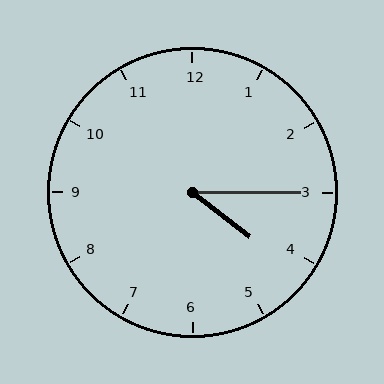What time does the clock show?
4:15.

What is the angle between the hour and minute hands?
Approximately 38 degrees.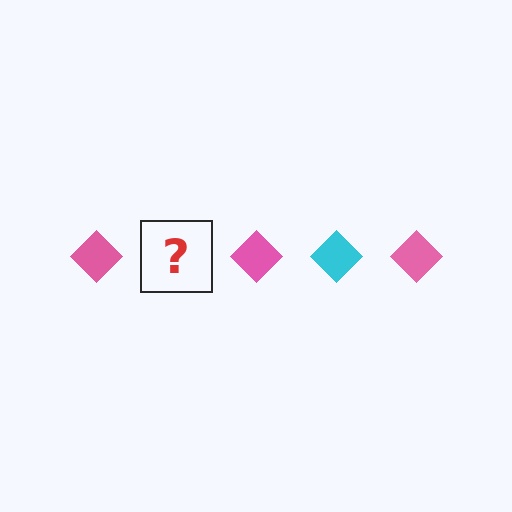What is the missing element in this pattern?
The missing element is a cyan diamond.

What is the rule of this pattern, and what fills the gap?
The rule is that the pattern cycles through pink, cyan diamonds. The gap should be filled with a cyan diamond.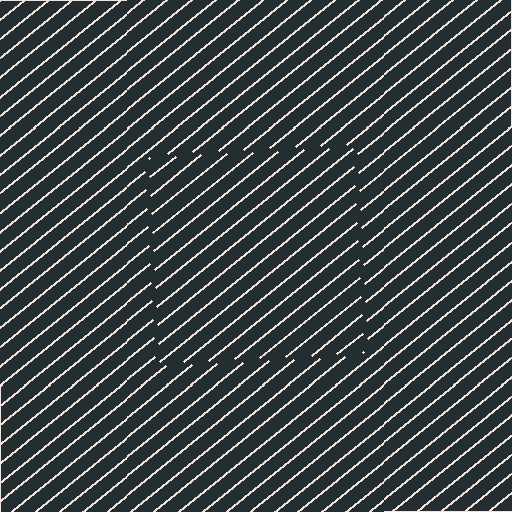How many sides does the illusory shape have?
4 sides — the line-ends trace a square.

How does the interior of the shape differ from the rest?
The interior of the shape contains the same grating, shifted by half a period — the contour is defined by the phase discontinuity where line-ends from the inner and outer gratings abut.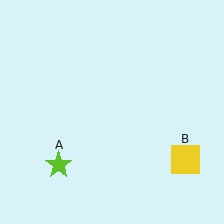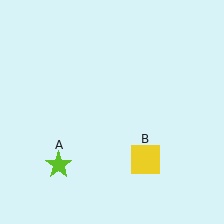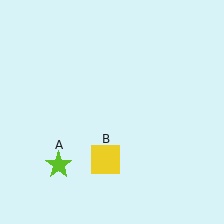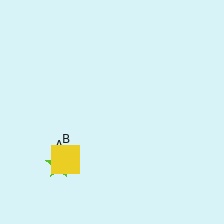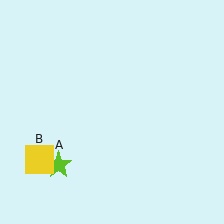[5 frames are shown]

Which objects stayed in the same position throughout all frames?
Lime star (object A) remained stationary.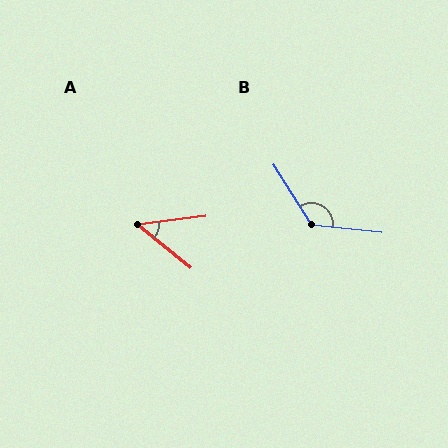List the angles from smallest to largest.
A (46°), B (129°).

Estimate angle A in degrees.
Approximately 46 degrees.